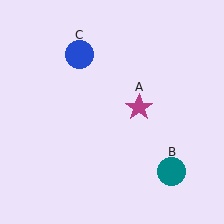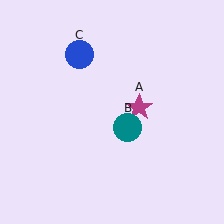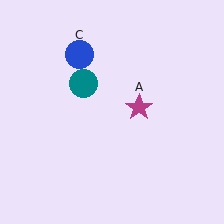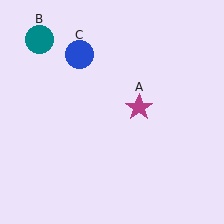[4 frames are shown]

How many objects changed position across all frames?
1 object changed position: teal circle (object B).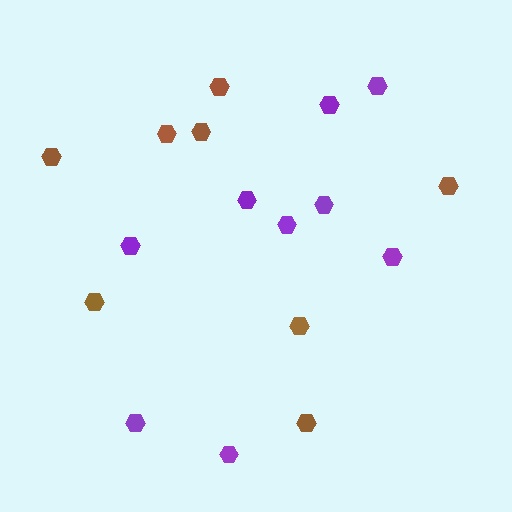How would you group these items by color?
There are 2 groups: one group of brown hexagons (8) and one group of purple hexagons (9).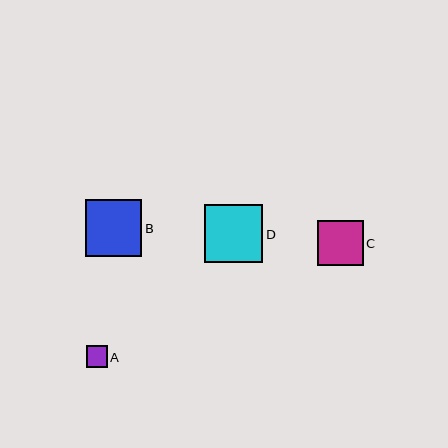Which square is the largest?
Square D is the largest with a size of approximately 58 pixels.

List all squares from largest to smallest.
From largest to smallest: D, B, C, A.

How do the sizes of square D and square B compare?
Square D and square B are approximately the same size.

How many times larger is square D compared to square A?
Square D is approximately 2.7 times the size of square A.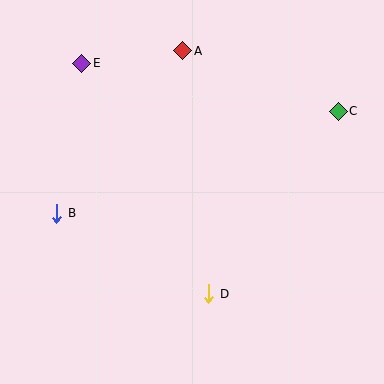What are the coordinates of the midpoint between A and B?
The midpoint between A and B is at (120, 132).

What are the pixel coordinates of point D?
Point D is at (209, 294).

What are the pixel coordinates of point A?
Point A is at (183, 51).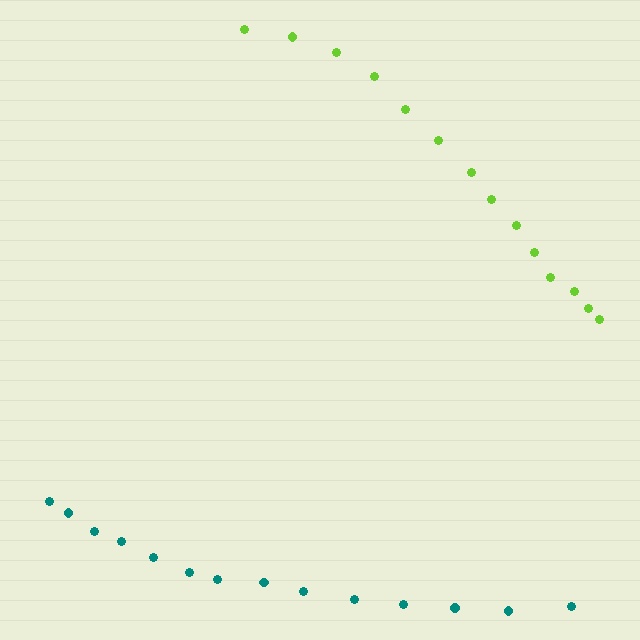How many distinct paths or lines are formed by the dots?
There are 2 distinct paths.